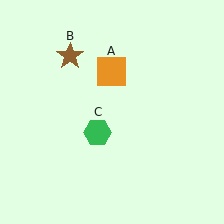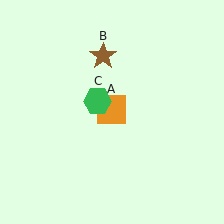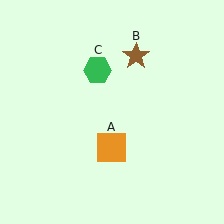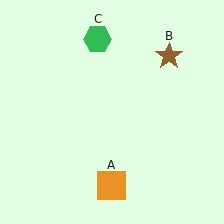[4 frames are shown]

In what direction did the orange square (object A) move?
The orange square (object A) moved down.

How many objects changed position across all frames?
3 objects changed position: orange square (object A), brown star (object B), green hexagon (object C).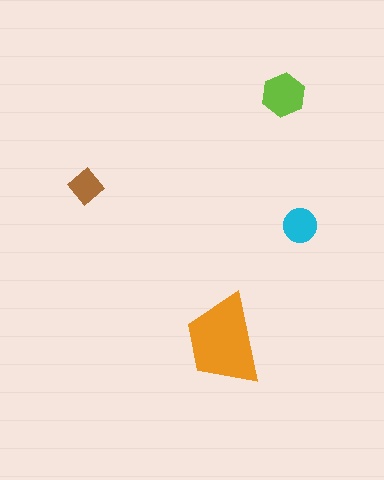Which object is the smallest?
The brown diamond.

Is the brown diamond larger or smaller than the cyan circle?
Smaller.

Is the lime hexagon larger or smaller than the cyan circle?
Larger.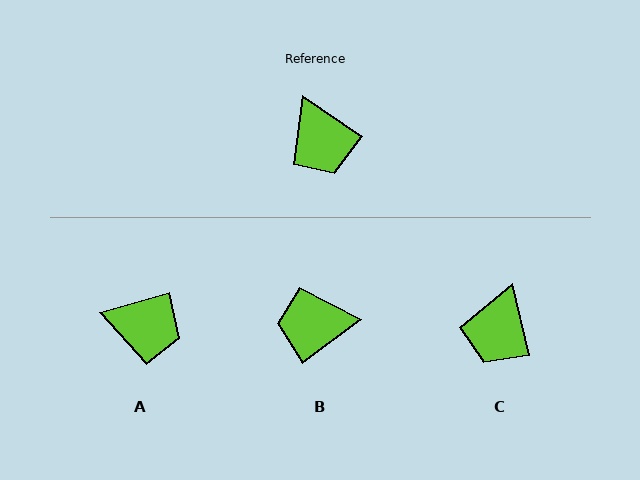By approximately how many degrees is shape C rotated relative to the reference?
Approximately 43 degrees clockwise.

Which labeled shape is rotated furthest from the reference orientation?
B, about 110 degrees away.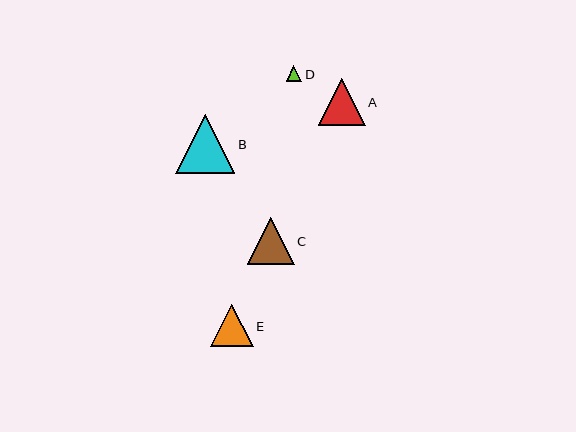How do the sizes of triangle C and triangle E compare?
Triangle C and triangle E are approximately the same size.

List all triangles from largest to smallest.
From largest to smallest: B, C, A, E, D.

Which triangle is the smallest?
Triangle D is the smallest with a size of approximately 16 pixels.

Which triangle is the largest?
Triangle B is the largest with a size of approximately 59 pixels.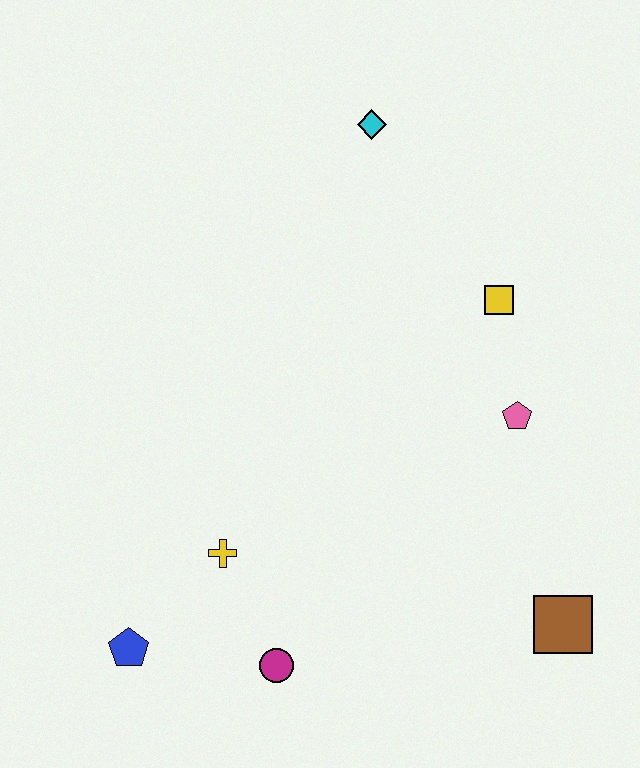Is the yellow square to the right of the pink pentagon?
No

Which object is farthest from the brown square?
The cyan diamond is farthest from the brown square.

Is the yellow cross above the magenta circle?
Yes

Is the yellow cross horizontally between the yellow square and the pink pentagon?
No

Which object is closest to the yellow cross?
The magenta circle is closest to the yellow cross.